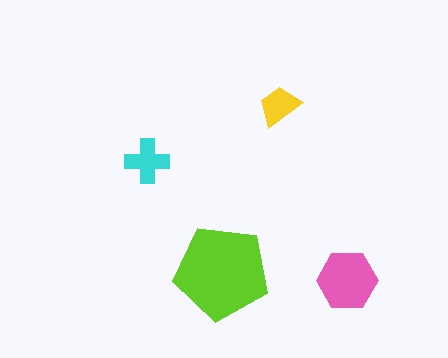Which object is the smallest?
The yellow trapezoid.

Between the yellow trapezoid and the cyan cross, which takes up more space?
The cyan cross.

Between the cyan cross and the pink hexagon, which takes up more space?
The pink hexagon.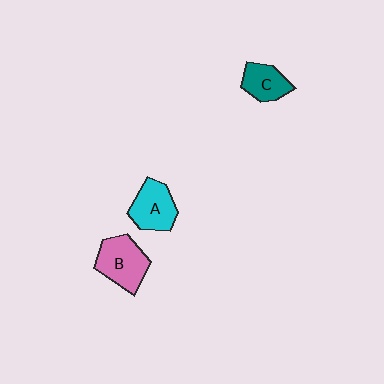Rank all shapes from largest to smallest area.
From largest to smallest: B (pink), A (cyan), C (teal).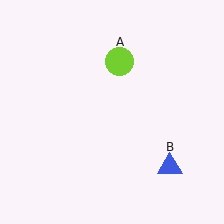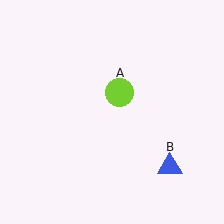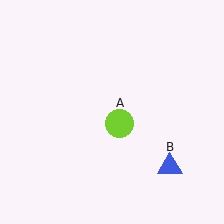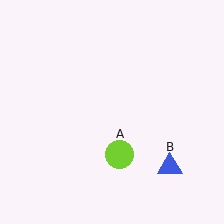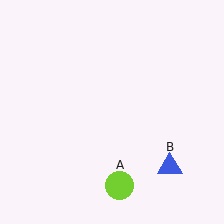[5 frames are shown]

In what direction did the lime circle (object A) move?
The lime circle (object A) moved down.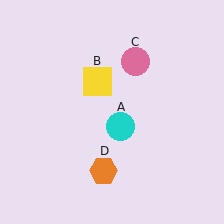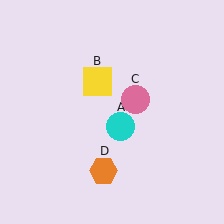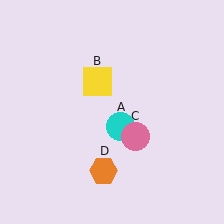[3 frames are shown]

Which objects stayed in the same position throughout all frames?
Cyan circle (object A) and yellow square (object B) and orange hexagon (object D) remained stationary.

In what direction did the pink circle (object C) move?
The pink circle (object C) moved down.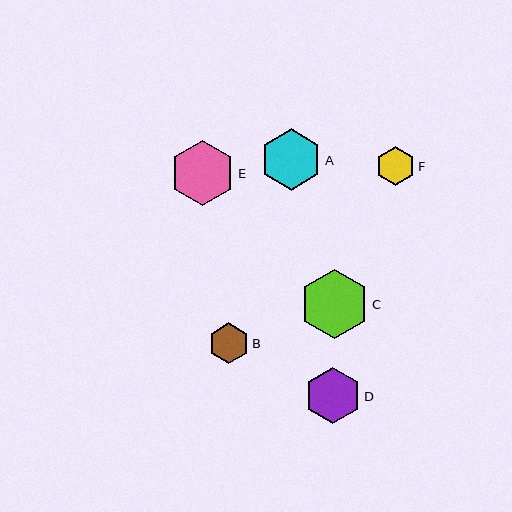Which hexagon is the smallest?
Hexagon F is the smallest with a size of approximately 39 pixels.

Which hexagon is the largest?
Hexagon C is the largest with a size of approximately 69 pixels.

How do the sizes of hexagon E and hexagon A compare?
Hexagon E and hexagon A are approximately the same size.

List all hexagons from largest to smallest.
From largest to smallest: C, E, A, D, B, F.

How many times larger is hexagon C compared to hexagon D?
Hexagon C is approximately 1.2 times the size of hexagon D.